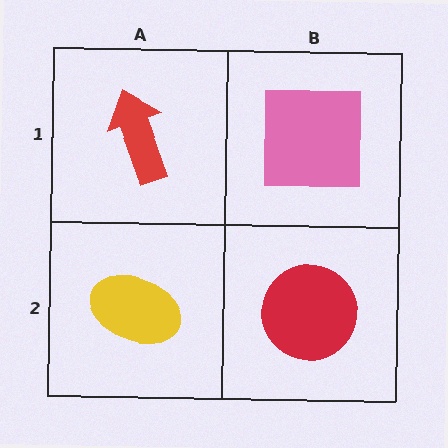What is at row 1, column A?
A red arrow.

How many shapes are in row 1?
2 shapes.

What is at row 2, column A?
A yellow ellipse.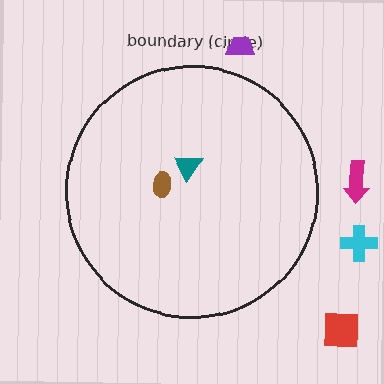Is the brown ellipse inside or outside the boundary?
Inside.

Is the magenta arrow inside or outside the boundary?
Outside.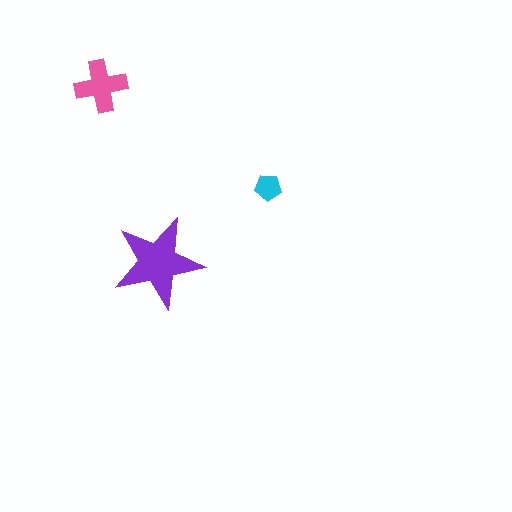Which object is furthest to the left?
The pink cross is leftmost.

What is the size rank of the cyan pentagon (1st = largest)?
3rd.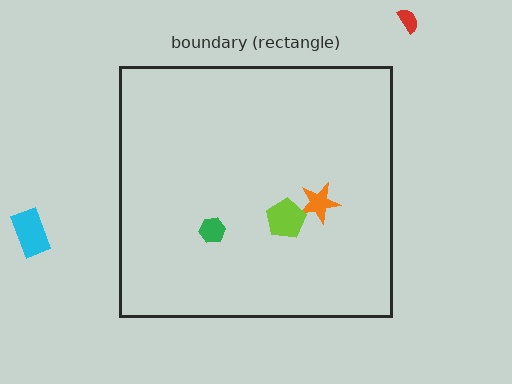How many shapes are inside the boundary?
3 inside, 2 outside.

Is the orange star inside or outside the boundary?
Inside.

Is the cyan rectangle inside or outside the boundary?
Outside.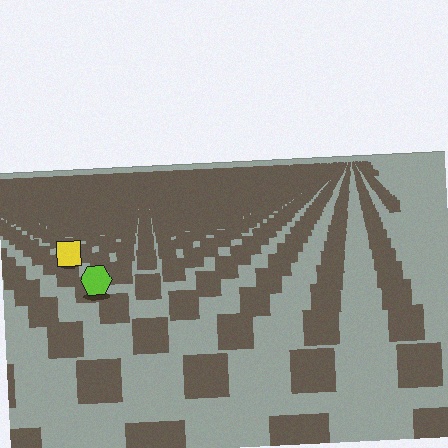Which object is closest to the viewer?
The lime hexagon is closest. The texture marks near it are larger and more spread out.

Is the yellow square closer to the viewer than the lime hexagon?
No. The lime hexagon is closer — you can tell from the texture gradient: the ground texture is coarser near it.